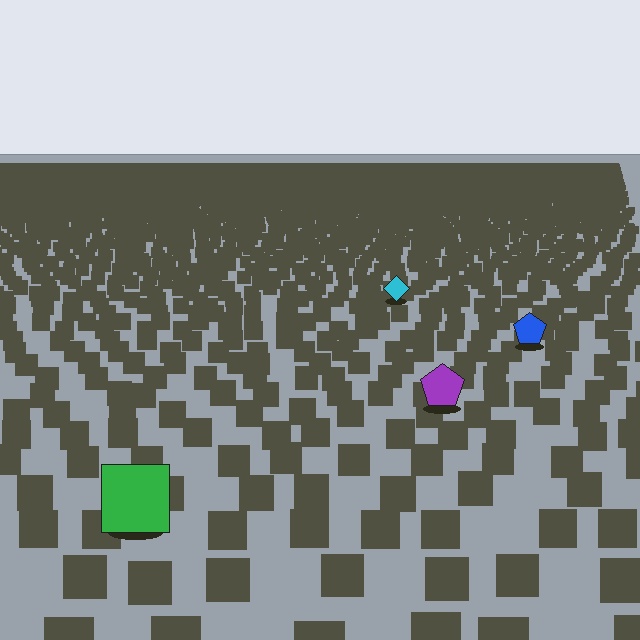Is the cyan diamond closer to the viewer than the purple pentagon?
No. The purple pentagon is closer — you can tell from the texture gradient: the ground texture is coarser near it.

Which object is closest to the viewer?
The green square is closest. The texture marks near it are larger and more spread out.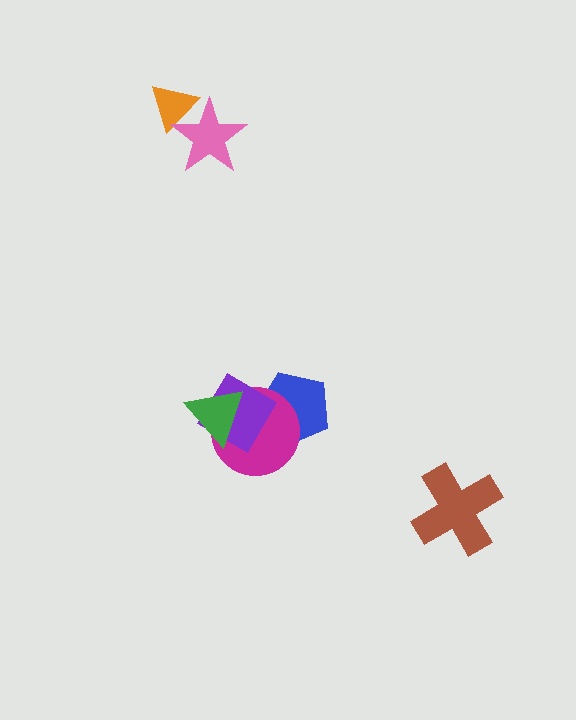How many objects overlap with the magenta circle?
3 objects overlap with the magenta circle.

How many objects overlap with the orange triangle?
1 object overlaps with the orange triangle.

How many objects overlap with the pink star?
1 object overlaps with the pink star.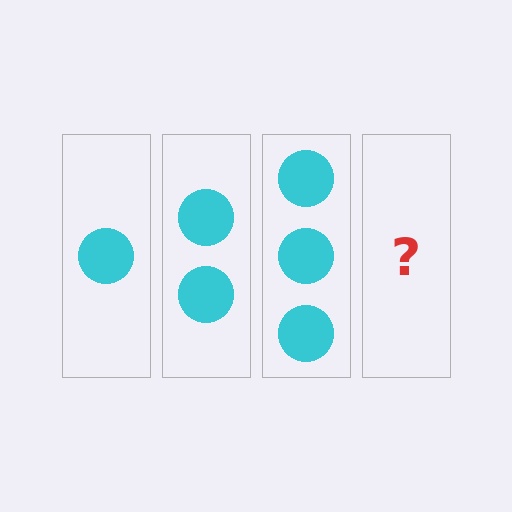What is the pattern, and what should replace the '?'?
The pattern is that each step adds one more circle. The '?' should be 4 circles.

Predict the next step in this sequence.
The next step is 4 circles.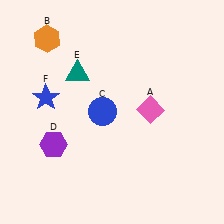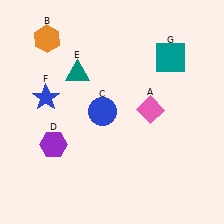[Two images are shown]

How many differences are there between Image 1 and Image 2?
There is 1 difference between the two images.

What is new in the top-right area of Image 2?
A teal square (G) was added in the top-right area of Image 2.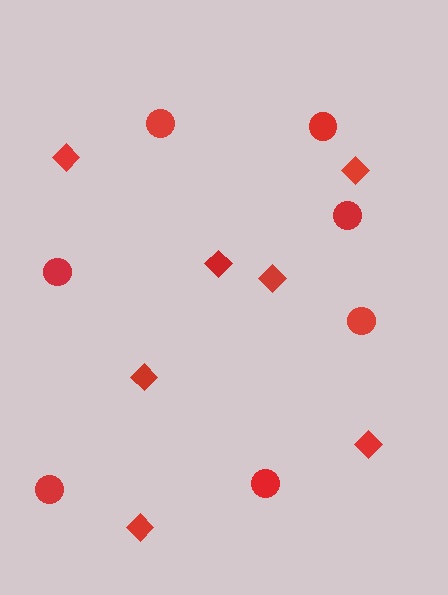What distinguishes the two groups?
There are 2 groups: one group of circles (7) and one group of diamonds (7).